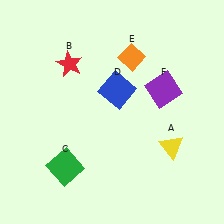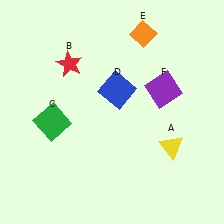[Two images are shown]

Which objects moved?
The objects that moved are: the green square (C), the orange diamond (E).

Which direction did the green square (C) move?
The green square (C) moved up.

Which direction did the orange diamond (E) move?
The orange diamond (E) moved up.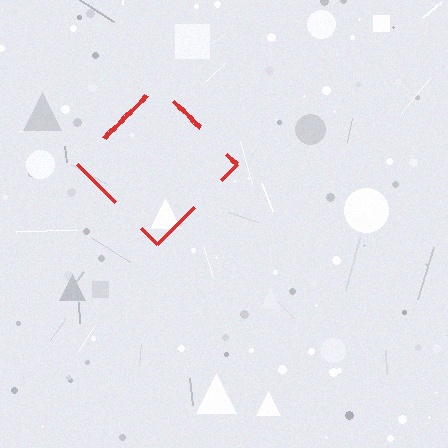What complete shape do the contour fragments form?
The contour fragments form a diamond.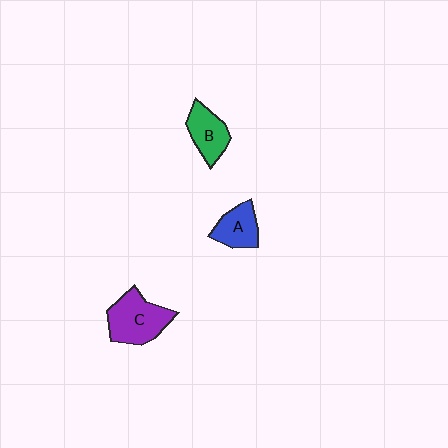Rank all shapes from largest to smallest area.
From largest to smallest: C (purple), B (green), A (blue).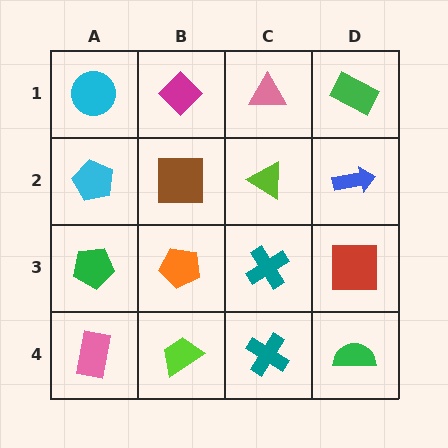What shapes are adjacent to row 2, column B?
A magenta diamond (row 1, column B), an orange pentagon (row 3, column B), a cyan pentagon (row 2, column A), a lime triangle (row 2, column C).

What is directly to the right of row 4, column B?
A teal cross.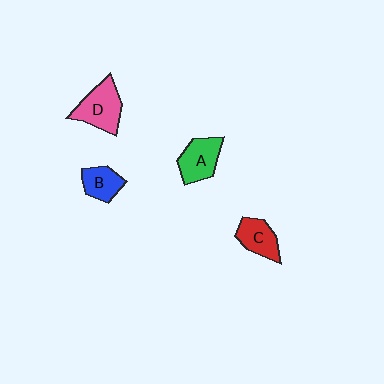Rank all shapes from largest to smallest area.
From largest to smallest: D (pink), A (green), C (red), B (blue).